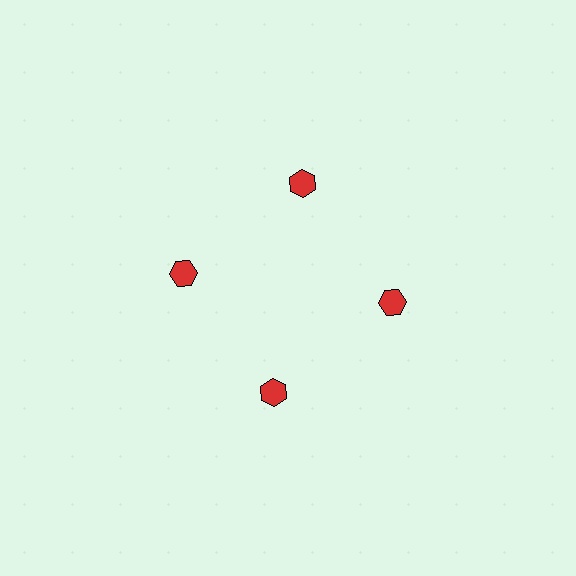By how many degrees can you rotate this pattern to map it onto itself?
The pattern maps onto itself every 90 degrees of rotation.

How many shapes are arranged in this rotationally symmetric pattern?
There are 4 shapes, arranged in 4 groups of 1.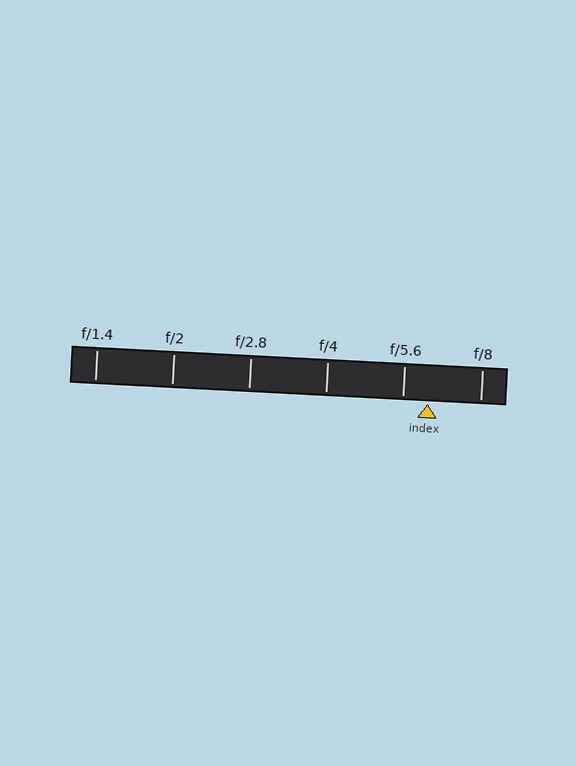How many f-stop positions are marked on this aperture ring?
There are 6 f-stop positions marked.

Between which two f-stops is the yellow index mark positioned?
The index mark is between f/5.6 and f/8.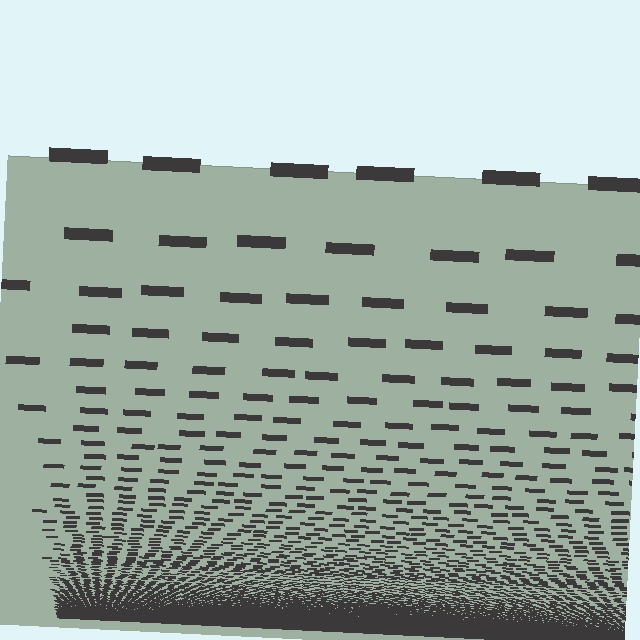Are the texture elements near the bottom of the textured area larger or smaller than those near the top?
Smaller. The gradient is inverted — elements near the bottom are smaller and denser.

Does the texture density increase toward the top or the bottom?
Density increases toward the bottom.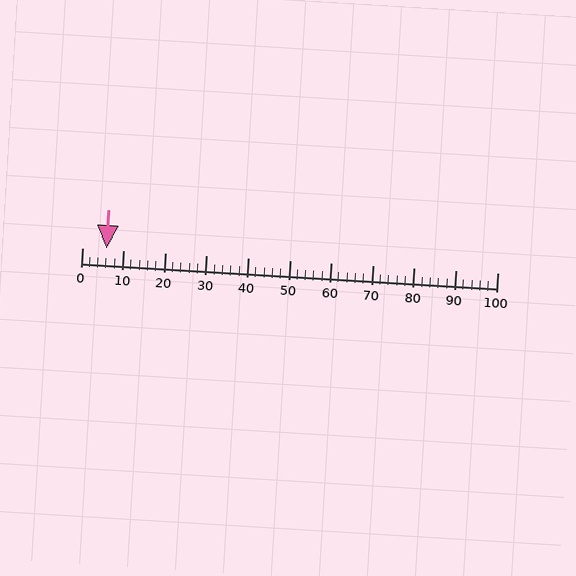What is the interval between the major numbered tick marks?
The major tick marks are spaced 10 units apart.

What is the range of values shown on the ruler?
The ruler shows values from 0 to 100.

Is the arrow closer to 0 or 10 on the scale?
The arrow is closer to 10.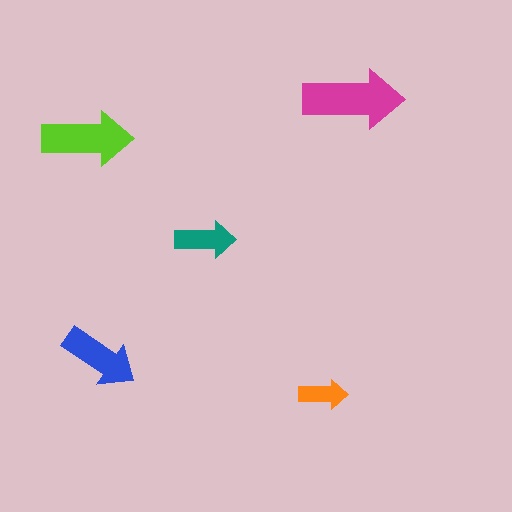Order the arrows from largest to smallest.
the magenta one, the lime one, the blue one, the teal one, the orange one.